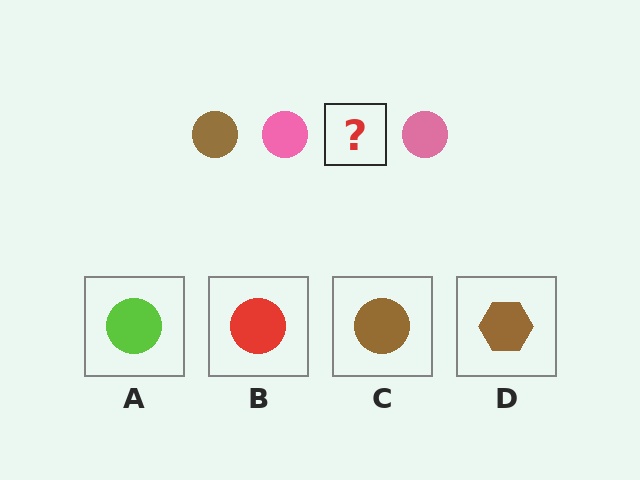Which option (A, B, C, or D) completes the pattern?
C.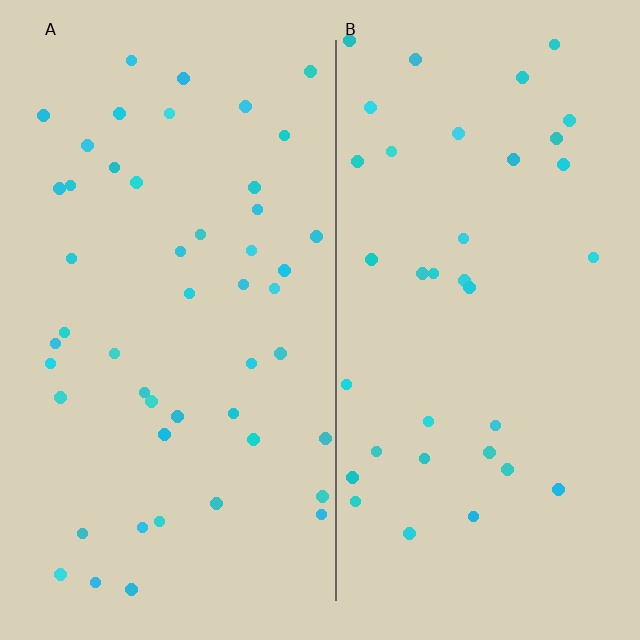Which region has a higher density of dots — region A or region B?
A (the left).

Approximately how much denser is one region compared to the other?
Approximately 1.4× — region A over region B.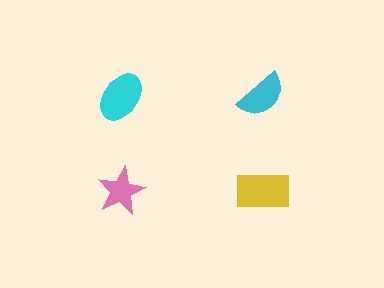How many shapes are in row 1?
2 shapes.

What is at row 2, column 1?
A pink star.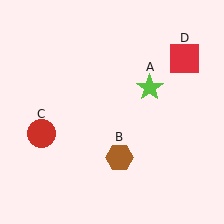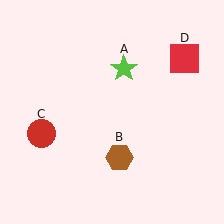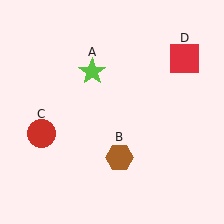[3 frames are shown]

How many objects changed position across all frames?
1 object changed position: lime star (object A).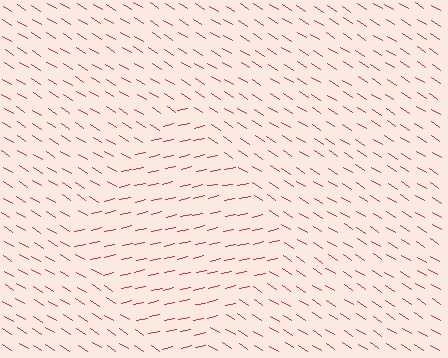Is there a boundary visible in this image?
Yes, there is a texture boundary formed by a change in line orientation.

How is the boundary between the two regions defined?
The boundary is defined purely by a change in line orientation (approximately 45 degrees difference). All lines are the same color and thickness.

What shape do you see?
I see a diamond.